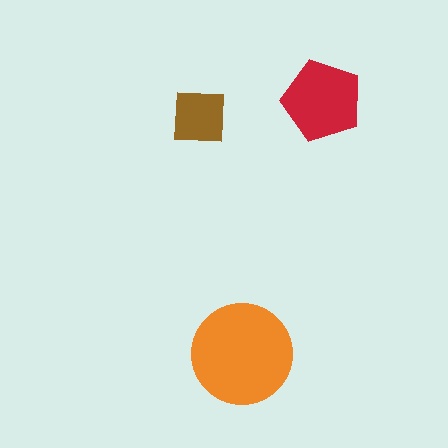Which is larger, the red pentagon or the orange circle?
The orange circle.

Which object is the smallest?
The brown square.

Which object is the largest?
The orange circle.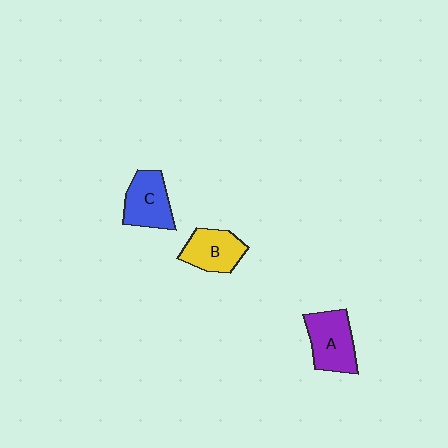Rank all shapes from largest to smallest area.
From largest to smallest: A (purple), C (blue), B (yellow).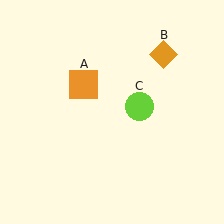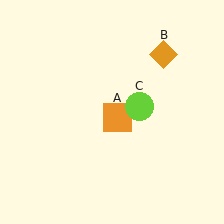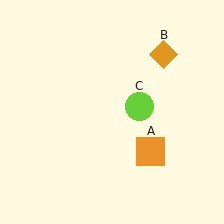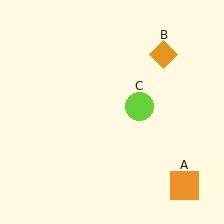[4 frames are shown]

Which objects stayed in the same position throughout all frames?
Orange diamond (object B) and lime circle (object C) remained stationary.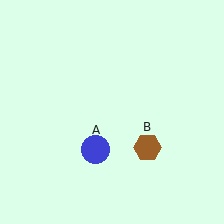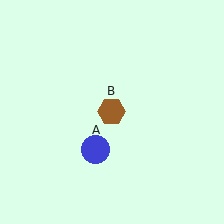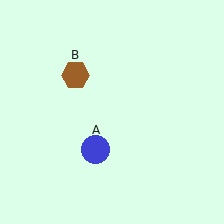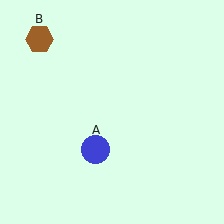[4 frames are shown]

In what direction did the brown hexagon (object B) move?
The brown hexagon (object B) moved up and to the left.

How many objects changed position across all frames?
1 object changed position: brown hexagon (object B).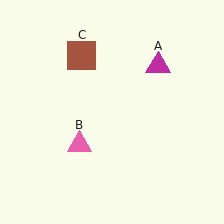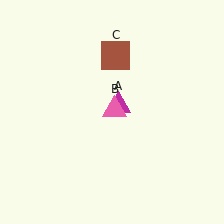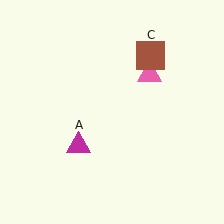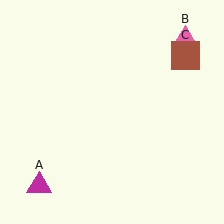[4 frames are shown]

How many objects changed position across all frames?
3 objects changed position: magenta triangle (object A), pink triangle (object B), brown square (object C).